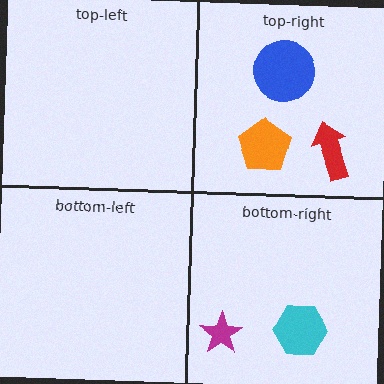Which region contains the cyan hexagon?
The bottom-right region.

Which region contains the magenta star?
The bottom-right region.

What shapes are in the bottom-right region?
The magenta star, the cyan hexagon.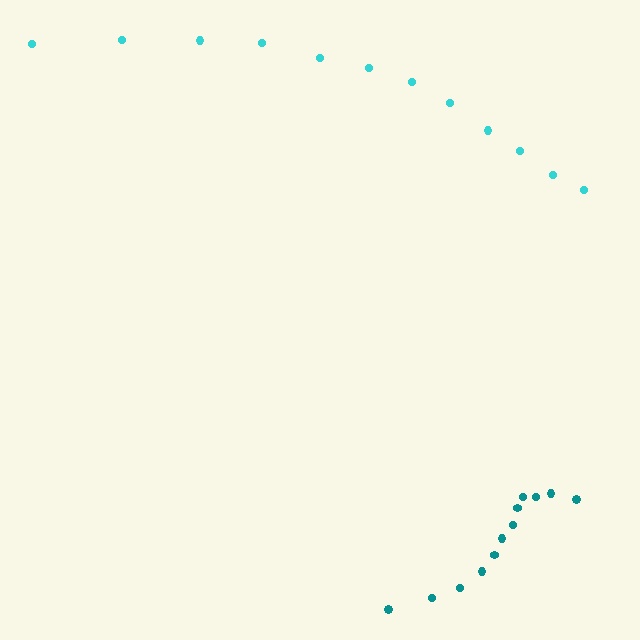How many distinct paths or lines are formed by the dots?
There are 2 distinct paths.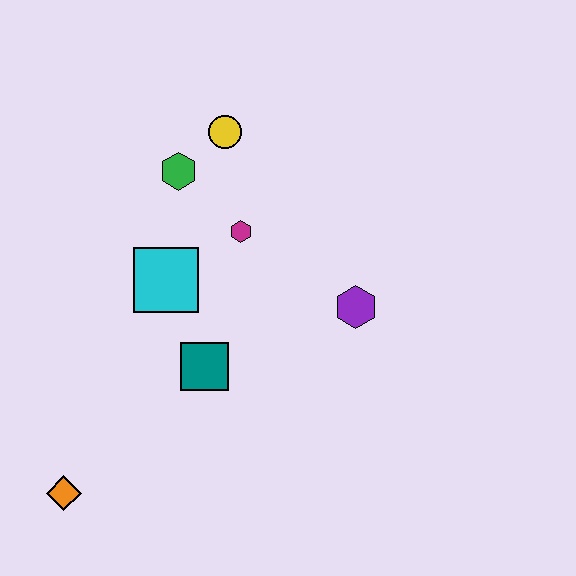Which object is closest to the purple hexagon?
The magenta hexagon is closest to the purple hexagon.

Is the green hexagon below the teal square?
No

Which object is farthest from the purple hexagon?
The orange diamond is farthest from the purple hexagon.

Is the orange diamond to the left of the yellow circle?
Yes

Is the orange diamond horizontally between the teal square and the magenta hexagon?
No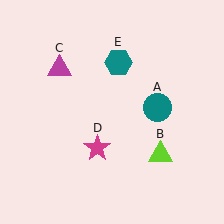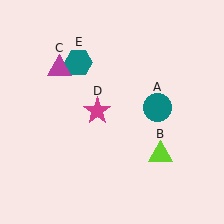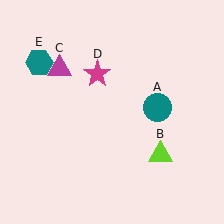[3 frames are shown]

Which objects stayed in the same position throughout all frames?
Teal circle (object A) and lime triangle (object B) and magenta triangle (object C) remained stationary.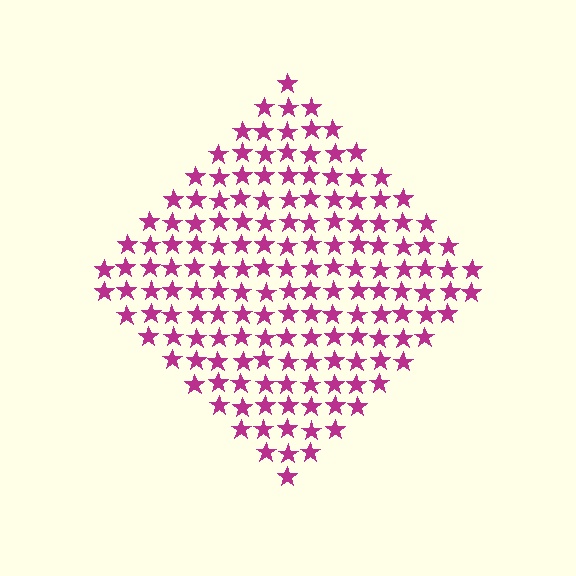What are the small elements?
The small elements are stars.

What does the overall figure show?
The overall figure shows a diamond.